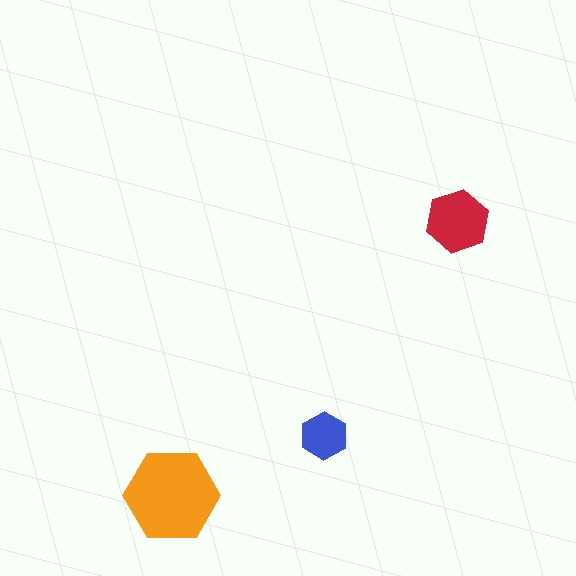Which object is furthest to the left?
The orange hexagon is leftmost.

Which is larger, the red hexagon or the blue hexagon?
The red one.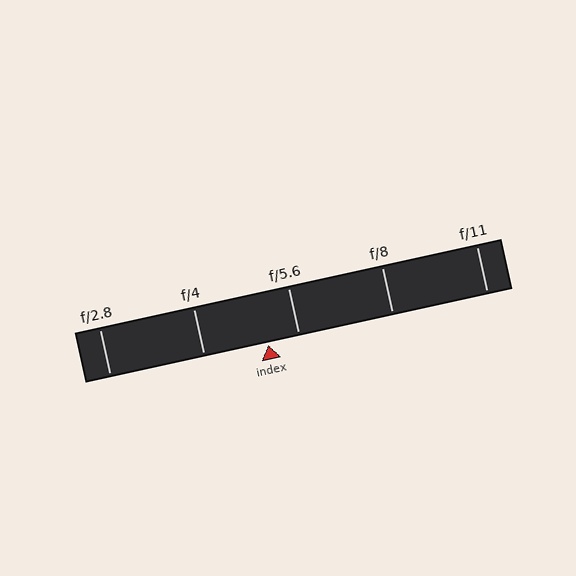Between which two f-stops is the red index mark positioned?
The index mark is between f/4 and f/5.6.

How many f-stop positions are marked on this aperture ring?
There are 5 f-stop positions marked.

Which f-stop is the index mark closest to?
The index mark is closest to f/5.6.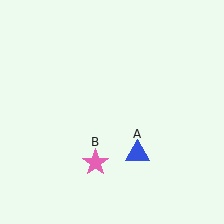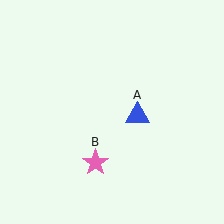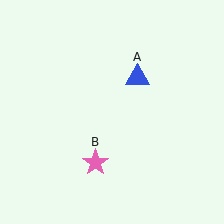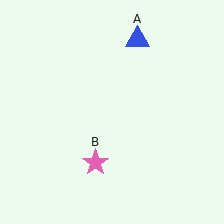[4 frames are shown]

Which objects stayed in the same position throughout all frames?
Pink star (object B) remained stationary.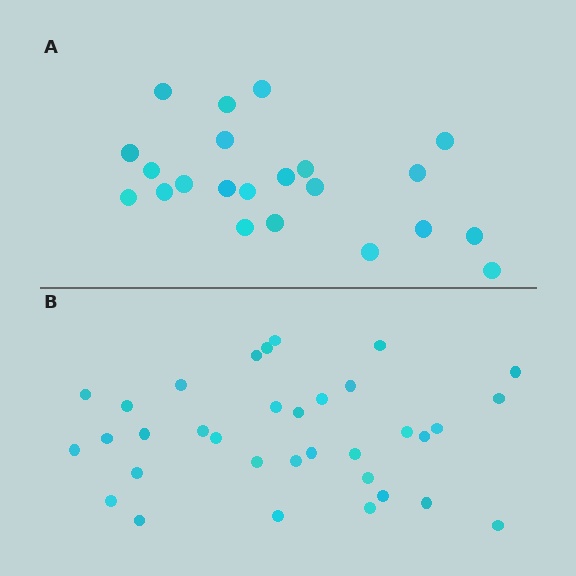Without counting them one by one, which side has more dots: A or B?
Region B (the bottom region) has more dots.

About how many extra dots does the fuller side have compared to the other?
Region B has roughly 12 or so more dots than region A.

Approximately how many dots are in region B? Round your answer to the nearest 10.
About 30 dots. (The exact count is 34, which rounds to 30.)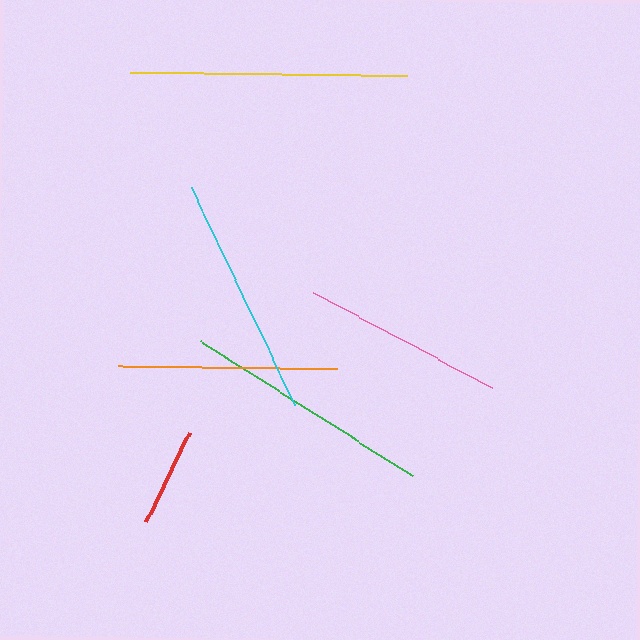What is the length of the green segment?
The green segment is approximately 252 pixels long.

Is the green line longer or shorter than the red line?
The green line is longer than the red line.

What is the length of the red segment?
The red segment is approximately 99 pixels long.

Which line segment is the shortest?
The red line is the shortest at approximately 99 pixels.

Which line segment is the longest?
The yellow line is the longest at approximately 277 pixels.